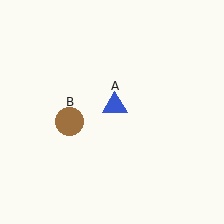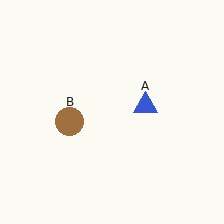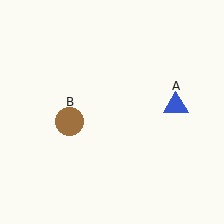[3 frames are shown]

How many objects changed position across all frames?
1 object changed position: blue triangle (object A).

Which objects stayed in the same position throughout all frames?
Brown circle (object B) remained stationary.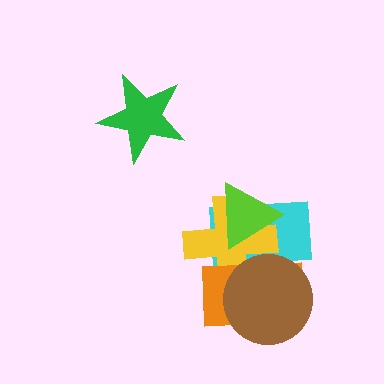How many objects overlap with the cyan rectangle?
4 objects overlap with the cyan rectangle.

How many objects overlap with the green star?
0 objects overlap with the green star.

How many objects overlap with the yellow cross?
4 objects overlap with the yellow cross.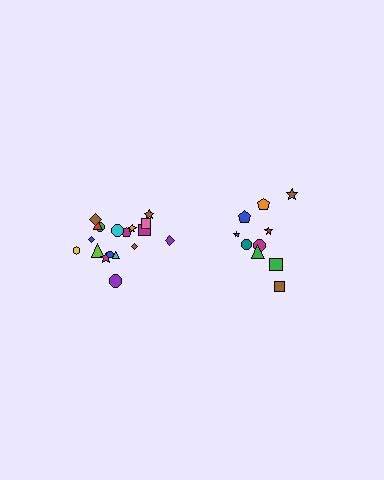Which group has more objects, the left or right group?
The left group.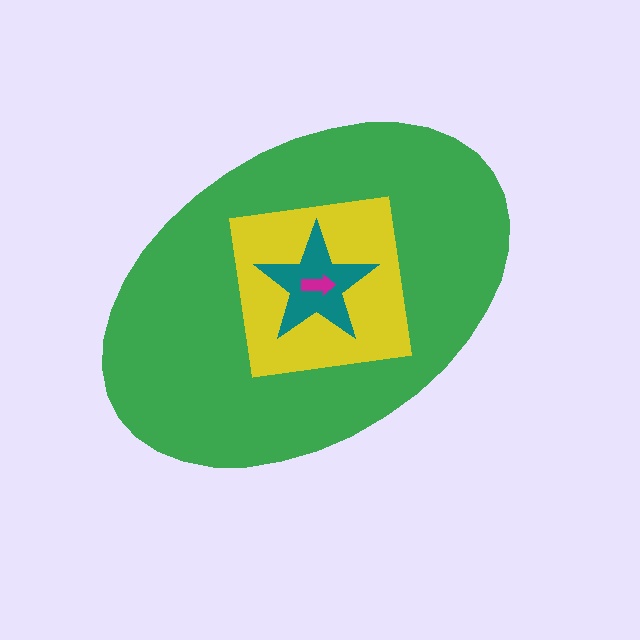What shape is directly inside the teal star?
The magenta arrow.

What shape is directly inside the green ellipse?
The yellow square.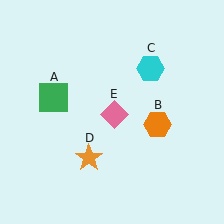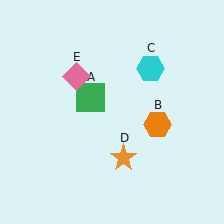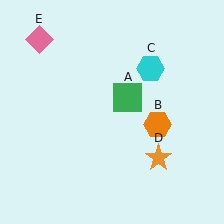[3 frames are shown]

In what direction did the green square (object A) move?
The green square (object A) moved right.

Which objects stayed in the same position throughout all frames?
Orange hexagon (object B) and cyan hexagon (object C) remained stationary.